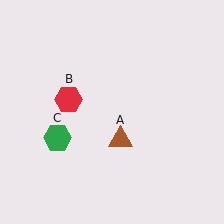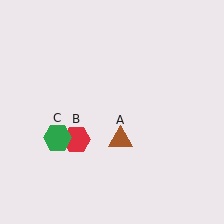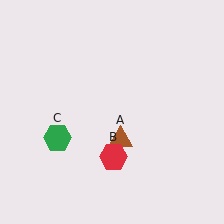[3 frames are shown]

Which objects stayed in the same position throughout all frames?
Brown triangle (object A) and green hexagon (object C) remained stationary.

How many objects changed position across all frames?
1 object changed position: red hexagon (object B).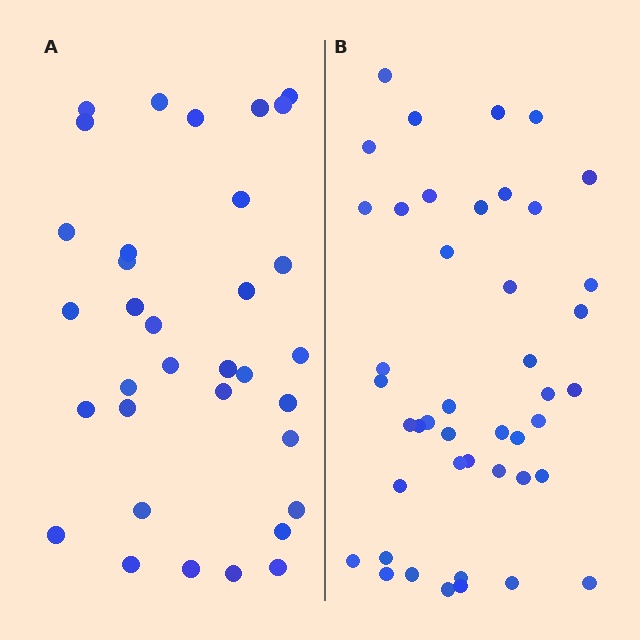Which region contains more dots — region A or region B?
Region B (the right region) has more dots.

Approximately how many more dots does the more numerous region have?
Region B has roughly 10 or so more dots than region A.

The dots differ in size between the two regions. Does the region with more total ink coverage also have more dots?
No. Region A has more total ink coverage because its dots are larger, but region B actually contains more individual dots. Total area can be misleading — the number of items is what matters here.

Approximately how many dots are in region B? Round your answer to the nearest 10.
About 40 dots. (The exact count is 44, which rounds to 40.)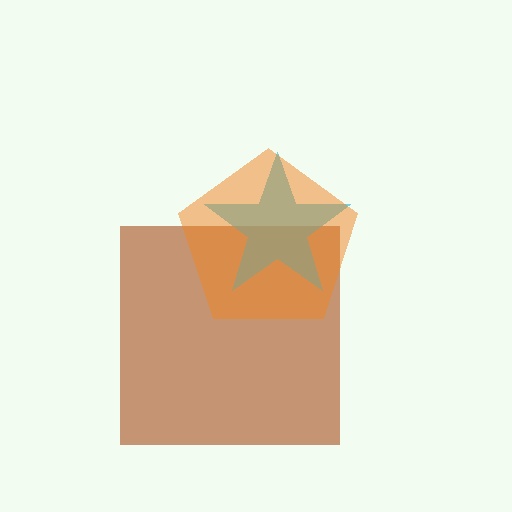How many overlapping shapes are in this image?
There are 3 overlapping shapes in the image.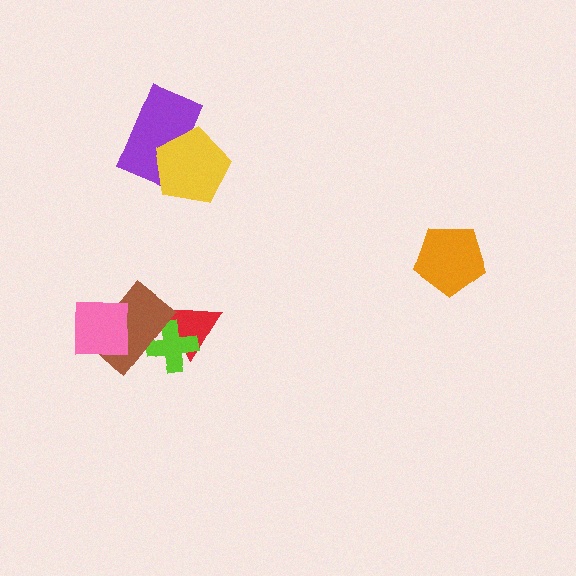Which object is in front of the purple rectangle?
The yellow pentagon is in front of the purple rectangle.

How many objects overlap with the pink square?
1 object overlaps with the pink square.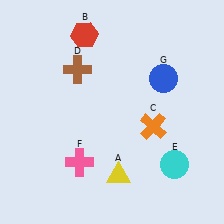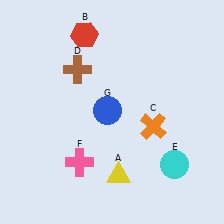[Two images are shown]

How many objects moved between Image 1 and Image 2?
1 object moved between the two images.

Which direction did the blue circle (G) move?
The blue circle (G) moved left.